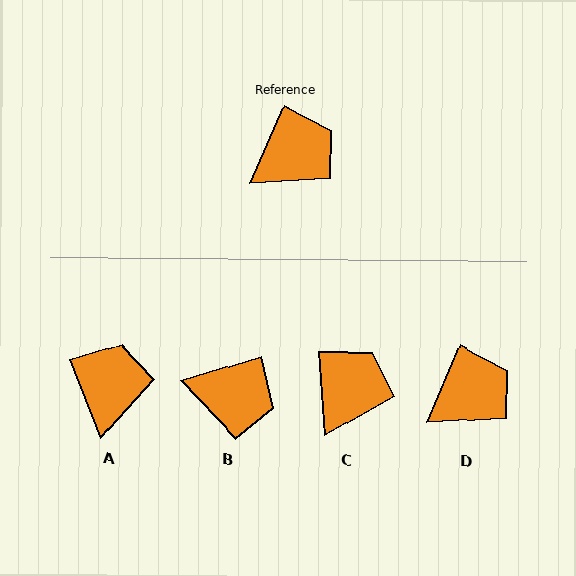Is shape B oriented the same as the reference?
No, it is off by about 50 degrees.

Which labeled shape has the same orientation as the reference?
D.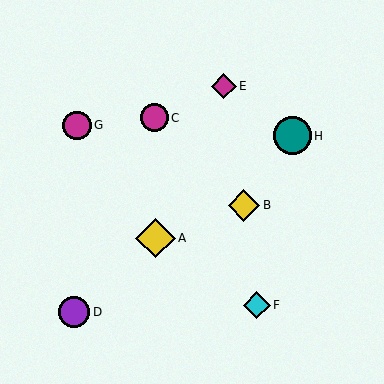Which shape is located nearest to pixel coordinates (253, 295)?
The cyan diamond (labeled F) at (257, 305) is nearest to that location.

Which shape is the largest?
The yellow diamond (labeled A) is the largest.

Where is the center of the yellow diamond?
The center of the yellow diamond is at (156, 238).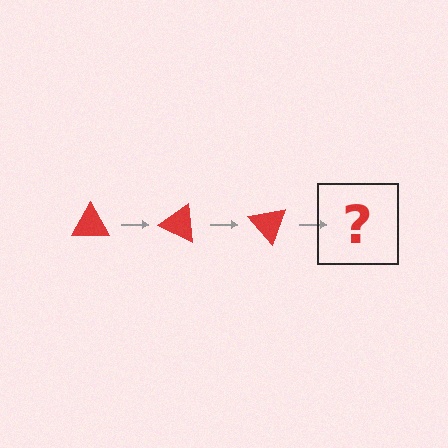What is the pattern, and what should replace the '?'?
The pattern is that the triangle rotates 25 degrees each step. The '?' should be a red triangle rotated 75 degrees.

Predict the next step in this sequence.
The next step is a red triangle rotated 75 degrees.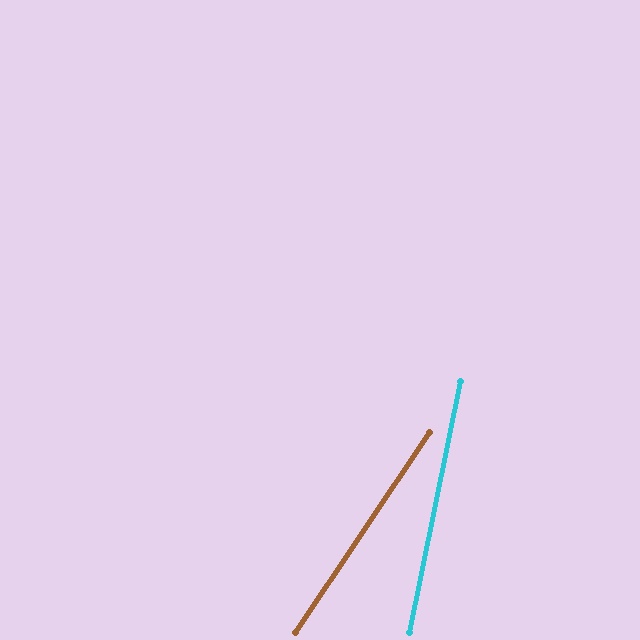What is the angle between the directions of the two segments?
Approximately 22 degrees.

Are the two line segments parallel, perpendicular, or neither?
Neither parallel nor perpendicular — they differ by about 22°.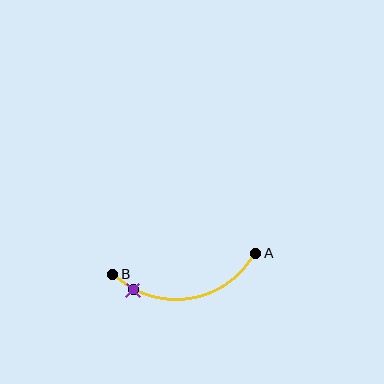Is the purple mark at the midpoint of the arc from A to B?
No. The purple mark lies on the arc but is closer to endpoint B. The arc midpoint would be at the point on the curve equidistant along the arc from both A and B.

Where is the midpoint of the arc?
The arc midpoint is the point on the curve farthest from the straight line joining A and B. It sits below that line.